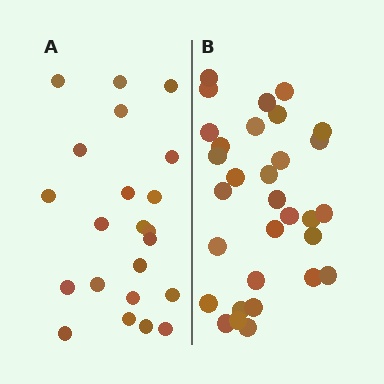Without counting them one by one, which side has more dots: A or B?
Region B (the right region) has more dots.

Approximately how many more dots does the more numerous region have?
Region B has roughly 8 or so more dots than region A.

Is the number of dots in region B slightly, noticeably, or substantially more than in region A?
Region B has noticeably more, but not dramatically so. The ratio is roughly 1.4 to 1.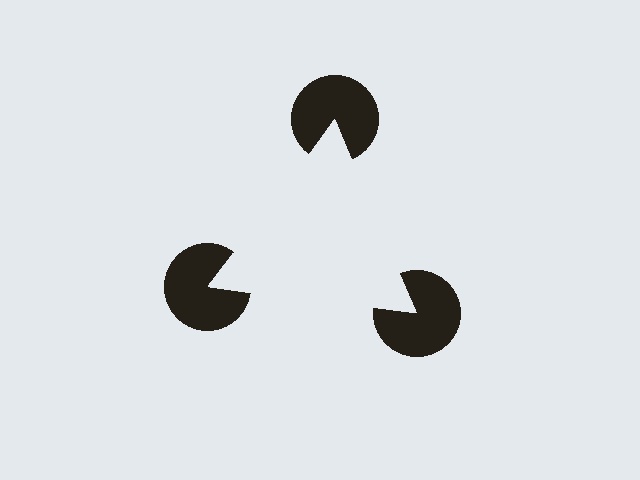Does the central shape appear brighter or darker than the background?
It typically appears slightly brighter than the background, even though no actual brightness change is drawn.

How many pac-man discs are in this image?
There are 3 — one at each vertex of the illusory triangle.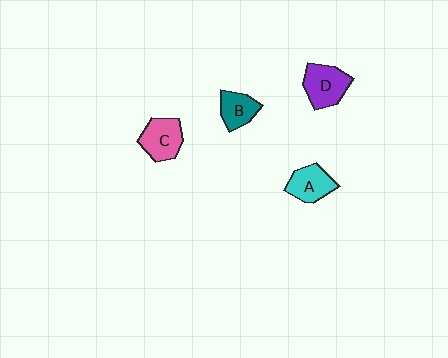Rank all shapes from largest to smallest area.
From largest to smallest: D (purple), C (pink), A (cyan), B (teal).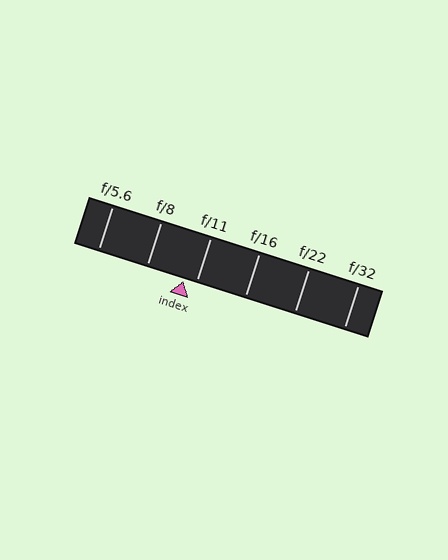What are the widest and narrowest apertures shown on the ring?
The widest aperture shown is f/5.6 and the narrowest is f/32.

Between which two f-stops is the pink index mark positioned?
The index mark is between f/8 and f/11.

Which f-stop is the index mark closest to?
The index mark is closest to f/11.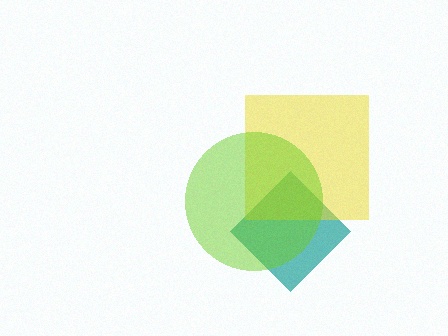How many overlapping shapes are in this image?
There are 3 overlapping shapes in the image.